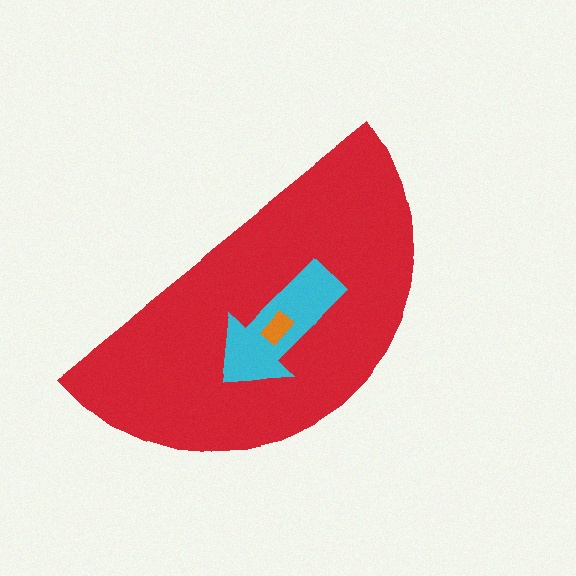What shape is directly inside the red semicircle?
The cyan arrow.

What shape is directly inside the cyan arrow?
The orange rectangle.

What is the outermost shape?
The red semicircle.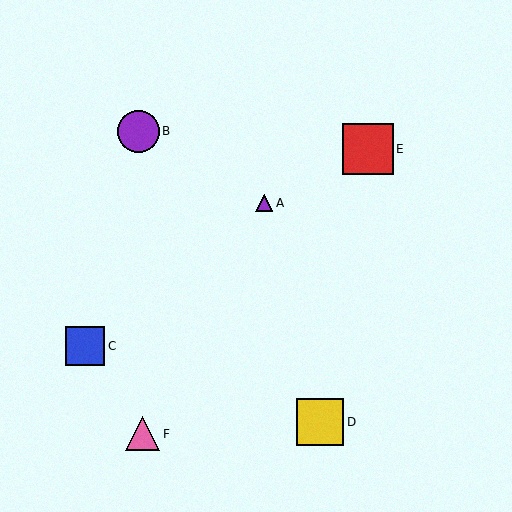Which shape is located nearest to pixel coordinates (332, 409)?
The yellow square (labeled D) at (320, 422) is nearest to that location.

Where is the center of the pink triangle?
The center of the pink triangle is at (142, 434).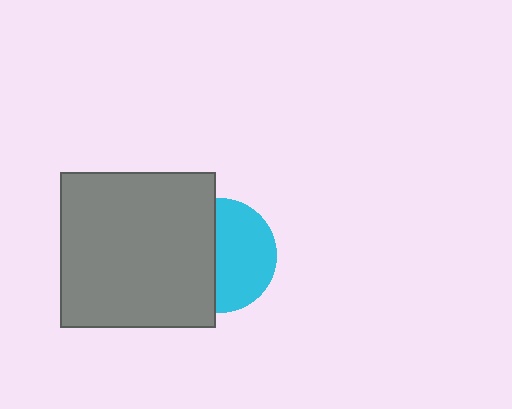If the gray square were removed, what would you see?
You would see the complete cyan circle.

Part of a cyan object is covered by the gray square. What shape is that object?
It is a circle.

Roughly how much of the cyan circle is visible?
About half of it is visible (roughly 54%).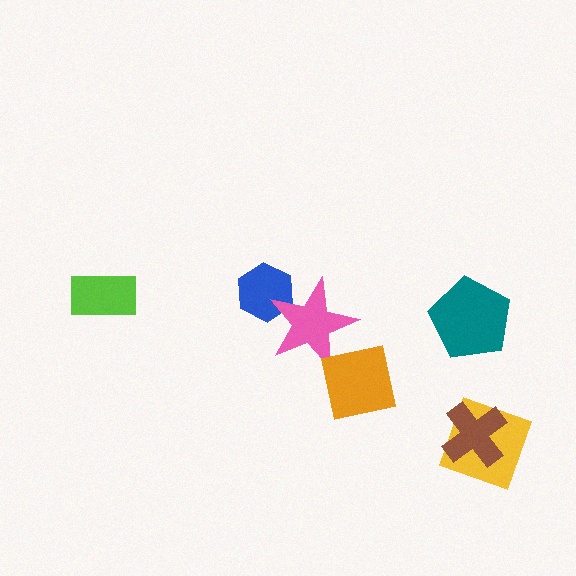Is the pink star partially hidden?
No, no other shape covers it.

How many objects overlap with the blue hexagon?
1 object overlaps with the blue hexagon.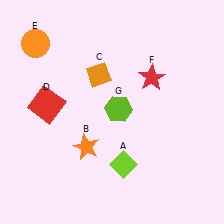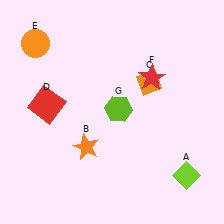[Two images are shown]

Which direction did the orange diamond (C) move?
The orange diamond (C) moved right.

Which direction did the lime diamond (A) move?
The lime diamond (A) moved right.